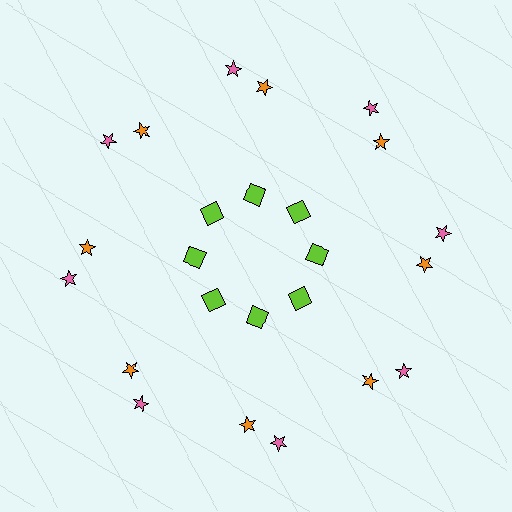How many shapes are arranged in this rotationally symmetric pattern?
There are 24 shapes, arranged in 8 groups of 3.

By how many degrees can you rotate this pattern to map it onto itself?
The pattern maps onto itself every 45 degrees of rotation.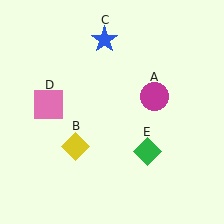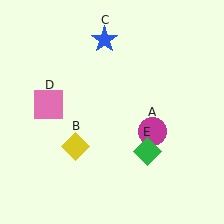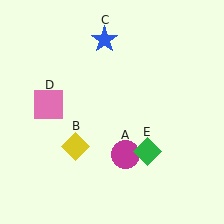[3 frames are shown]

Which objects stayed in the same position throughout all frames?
Yellow diamond (object B) and blue star (object C) and pink square (object D) and green diamond (object E) remained stationary.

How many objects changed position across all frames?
1 object changed position: magenta circle (object A).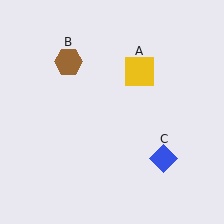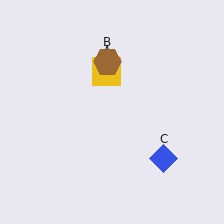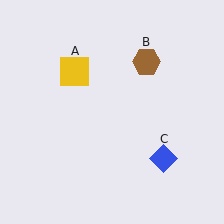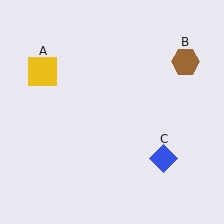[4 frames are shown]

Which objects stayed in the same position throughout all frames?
Blue diamond (object C) remained stationary.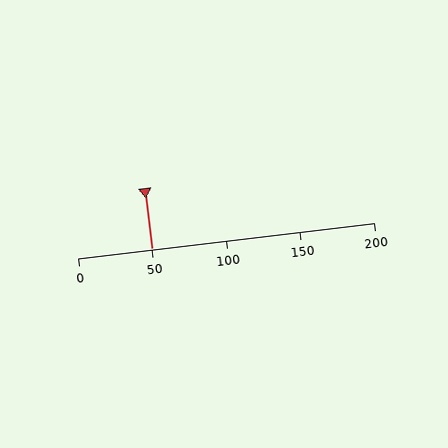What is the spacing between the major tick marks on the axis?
The major ticks are spaced 50 apart.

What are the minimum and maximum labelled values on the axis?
The axis runs from 0 to 200.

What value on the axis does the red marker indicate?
The marker indicates approximately 50.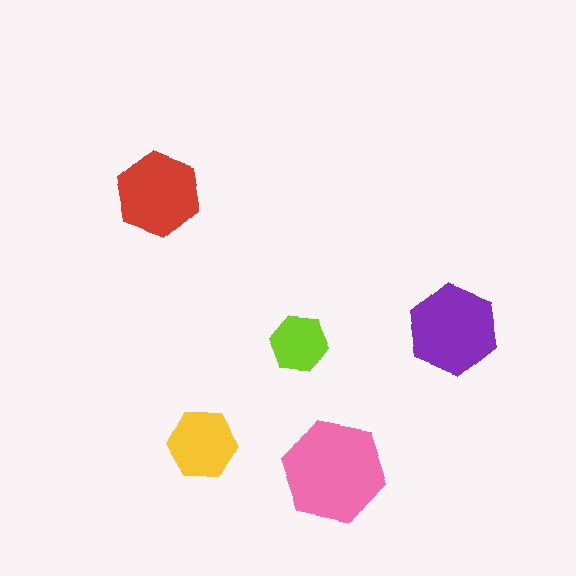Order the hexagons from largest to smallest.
the pink one, the purple one, the red one, the yellow one, the lime one.